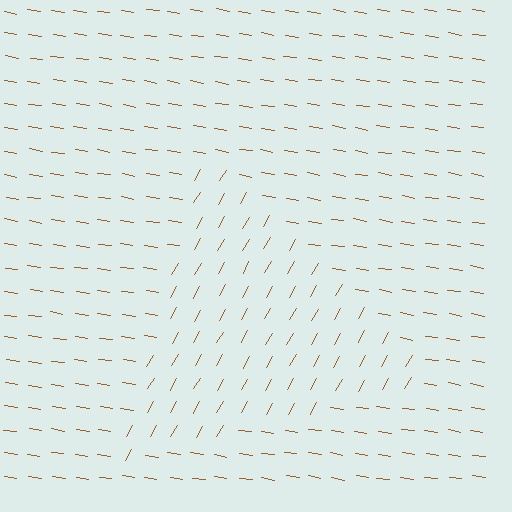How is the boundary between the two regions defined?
The boundary is defined purely by a change in line orientation (approximately 69 degrees difference). All lines are the same color and thickness.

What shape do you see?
I see a triangle.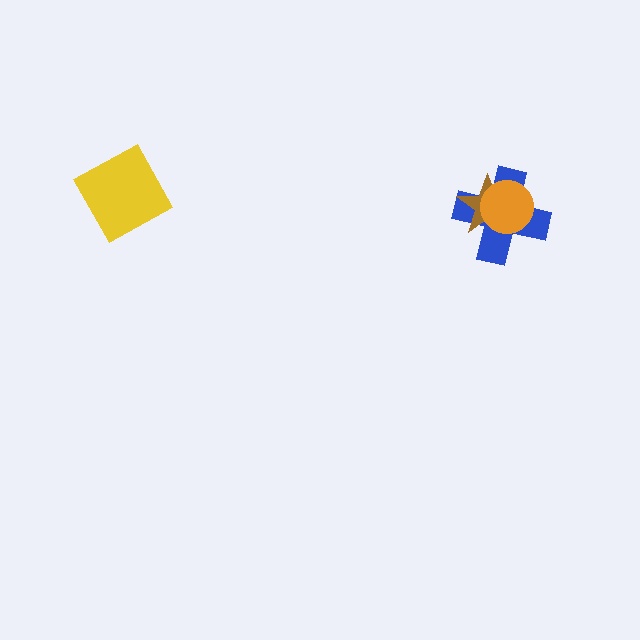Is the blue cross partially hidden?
Yes, it is partially covered by another shape.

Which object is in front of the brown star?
The orange circle is in front of the brown star.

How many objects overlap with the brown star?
2 objects overlap with the brown star.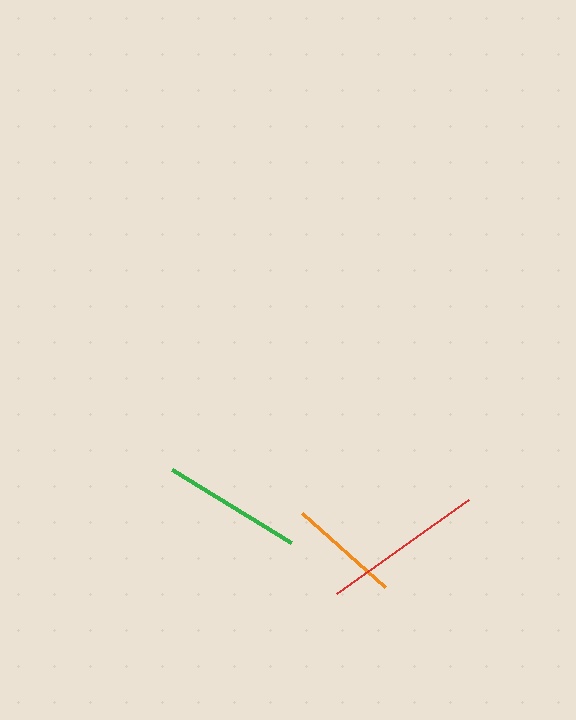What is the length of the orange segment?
The orange segment is approximately 111 pixels long.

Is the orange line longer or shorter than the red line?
The red line is longer than the orange line.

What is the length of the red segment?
The red segment is approximately 161 pixels long.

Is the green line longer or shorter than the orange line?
The green line is longer than the orange line.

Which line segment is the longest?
The red line is the longest at approximately 161 pixels.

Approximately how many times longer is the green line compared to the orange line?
The green line is approximately 1.3 times the length of the orange line.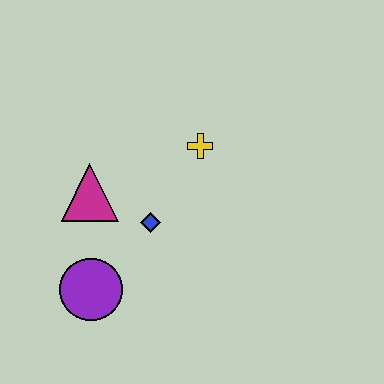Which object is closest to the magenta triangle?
The blue diamond is closest to the magenta triangle.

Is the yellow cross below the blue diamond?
No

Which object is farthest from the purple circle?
The yellow cross is farthest from the purple circle.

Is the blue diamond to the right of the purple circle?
Yes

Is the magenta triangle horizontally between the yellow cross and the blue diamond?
No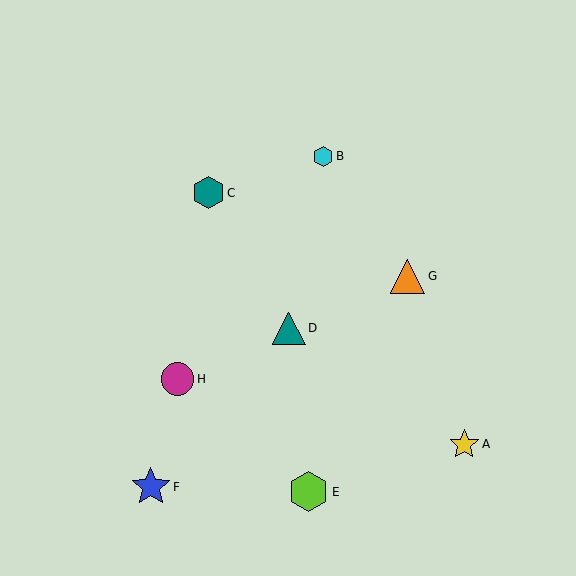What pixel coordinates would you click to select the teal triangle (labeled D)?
Click at (289, 328) to select the teal triangle D.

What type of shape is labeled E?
Shape E is a lime hexagon.